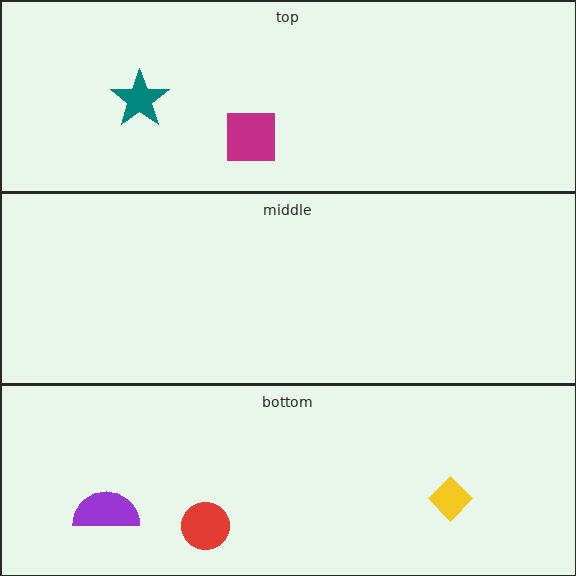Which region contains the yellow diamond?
The bottom region.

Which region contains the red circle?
The bottom region.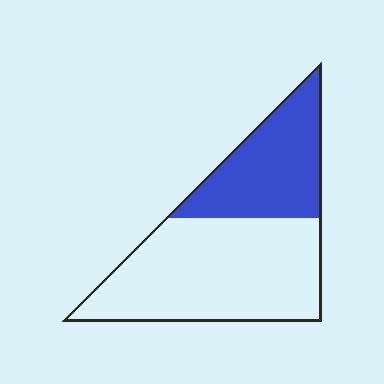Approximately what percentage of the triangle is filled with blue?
Approximately 35%.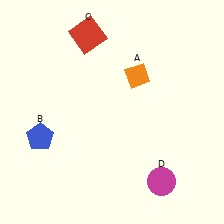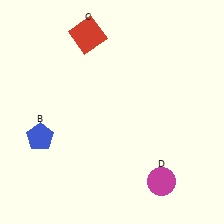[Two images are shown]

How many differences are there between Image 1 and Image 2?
There is 1 difference between the two images.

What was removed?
The orange diamond (A) was removed in Image 2.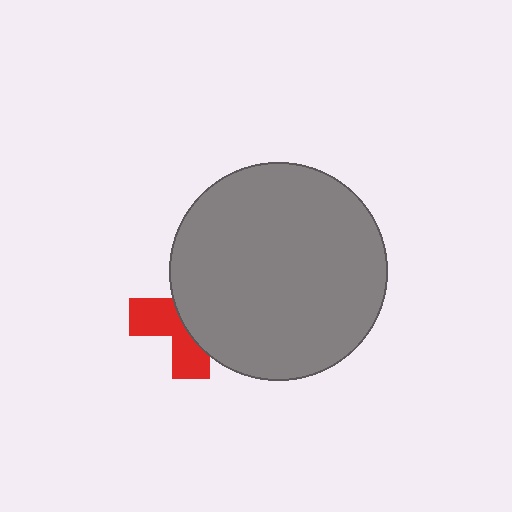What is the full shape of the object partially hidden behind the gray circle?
The partially hidden object is a red cross.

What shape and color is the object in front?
The object in front is a gray circle.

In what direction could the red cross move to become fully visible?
The red cross could move left. That would shift it out from behind the gray circle entirely.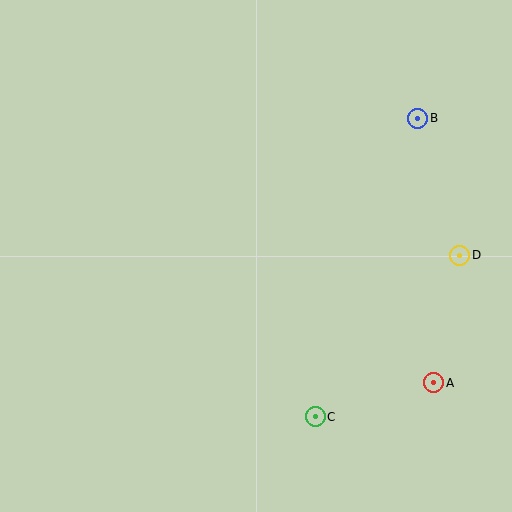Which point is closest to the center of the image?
Point C at (315, 417) is closest to the center.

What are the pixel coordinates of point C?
Point C is at (315, 417).